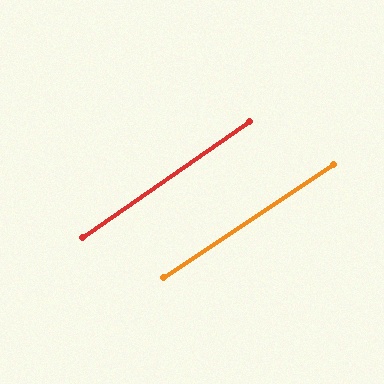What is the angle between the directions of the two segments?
Approximately 1 degree.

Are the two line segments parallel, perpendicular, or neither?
Parallel — their directions differ by only 1.2°.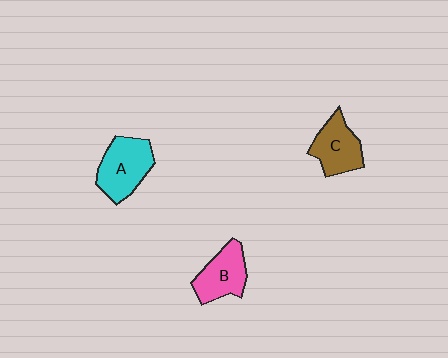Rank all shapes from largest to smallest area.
From largest to smallest: A (cyan), B (pink), C (brown).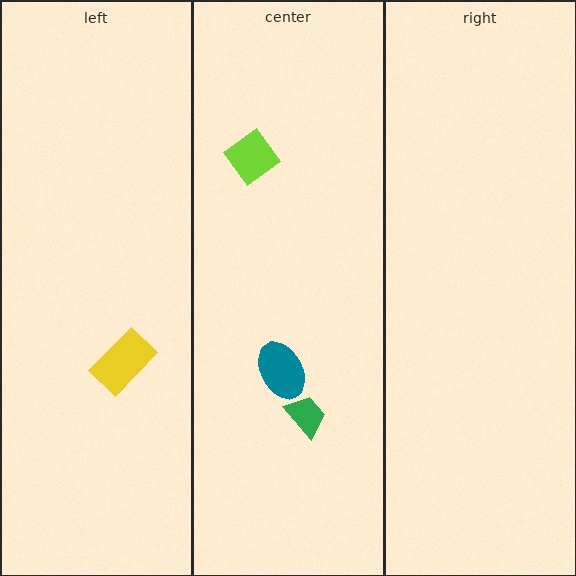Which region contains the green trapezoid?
The center region.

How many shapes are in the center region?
3.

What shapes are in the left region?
The yellow rectangle.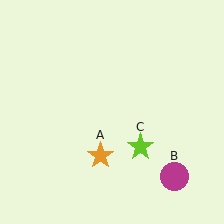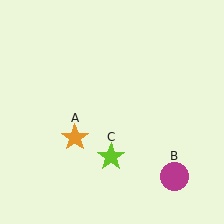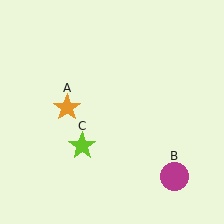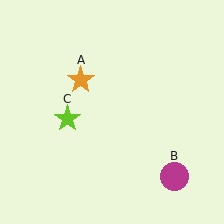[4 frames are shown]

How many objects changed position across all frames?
2 objects changed position: orange star (object A), lime star (object C).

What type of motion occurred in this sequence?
The orange star (object A), lime star (object C) rotated clockwise around the center of the scene.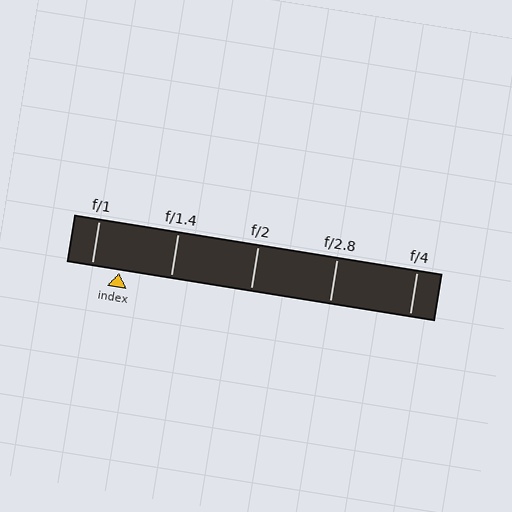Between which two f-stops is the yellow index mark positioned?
The index mark is between f/1 and f/1.4.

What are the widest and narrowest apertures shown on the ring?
The widest aperture shown is f/1 and the narrowest is f/4.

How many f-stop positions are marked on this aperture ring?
There are 5 f-stop positions marked.